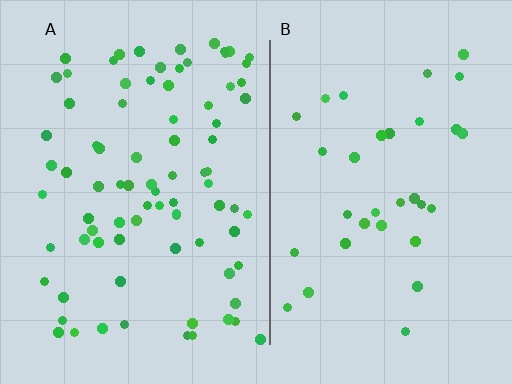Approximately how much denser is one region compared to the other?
Approximately 2.5× — region A over region B.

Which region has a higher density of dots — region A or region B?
A (the left).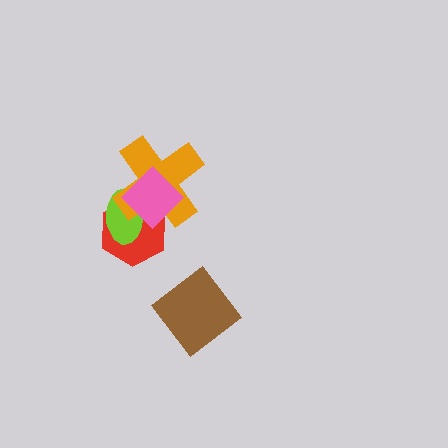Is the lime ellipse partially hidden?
Yes, it is partially covered by another shape.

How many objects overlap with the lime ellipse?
3 objects overlap with the lime ellipse.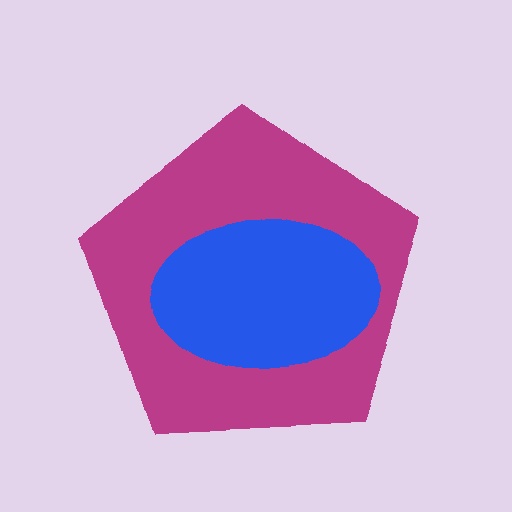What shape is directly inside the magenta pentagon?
The blue ellipse.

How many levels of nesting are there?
2.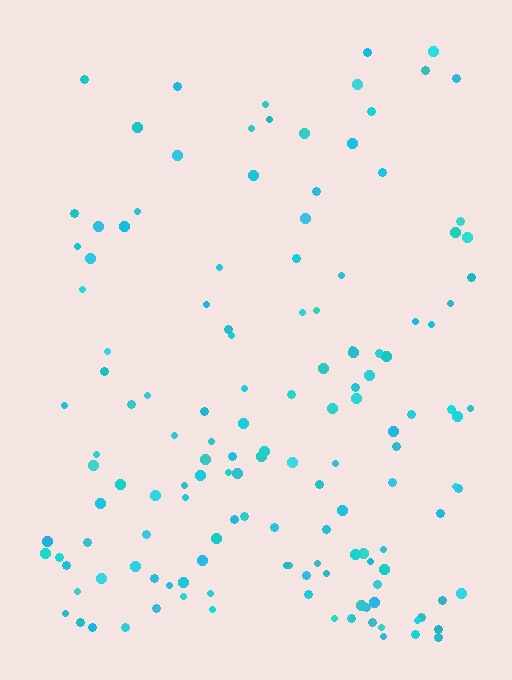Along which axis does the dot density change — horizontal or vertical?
Vertical.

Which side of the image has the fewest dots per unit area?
The top.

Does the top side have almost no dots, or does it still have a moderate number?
Still a moderate number, just noticeably fewer than the bottom.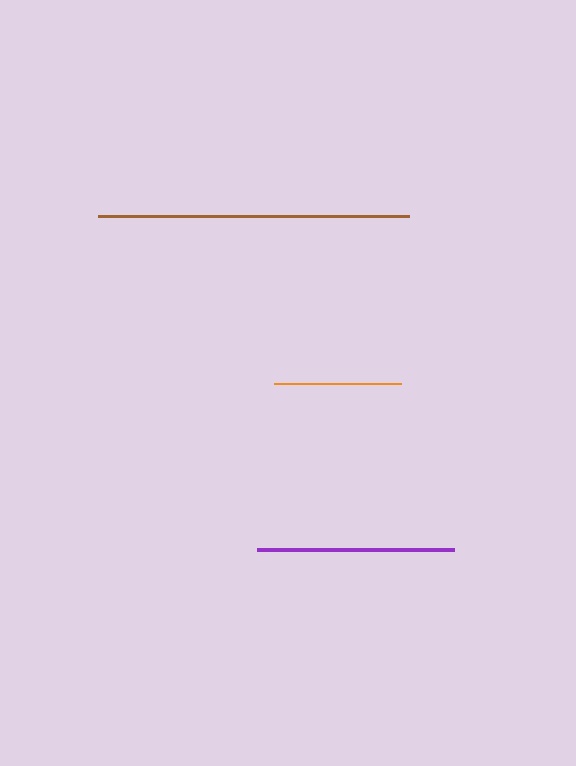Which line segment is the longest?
The brown line is the longest at approximately 310 pixels.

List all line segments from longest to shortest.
From longest to shortest: brown, purple, orange.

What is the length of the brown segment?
The brown segment is approximately 310 pixels long.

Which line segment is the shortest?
The orange line is the shortest at approximately 127 pixels.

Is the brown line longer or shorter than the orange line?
The brown line is longer than the orange line.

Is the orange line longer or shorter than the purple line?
The purple line is longer than the orange line.